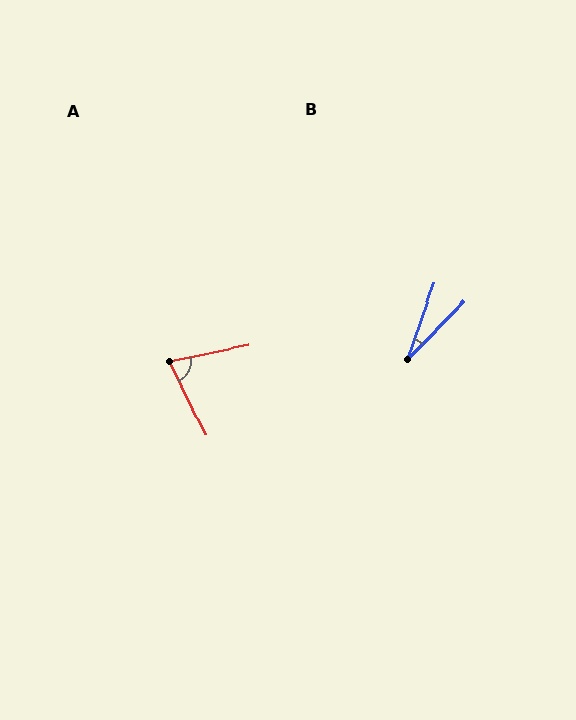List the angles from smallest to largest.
B (25°), A (75°).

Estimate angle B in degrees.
Approximately 25 degrees.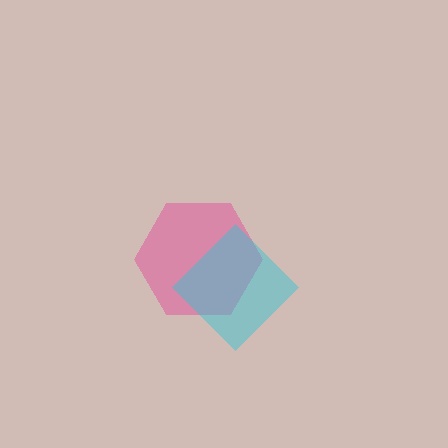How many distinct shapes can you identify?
There are 2 distinct shapes: a pink hexagon, a cyan diamond.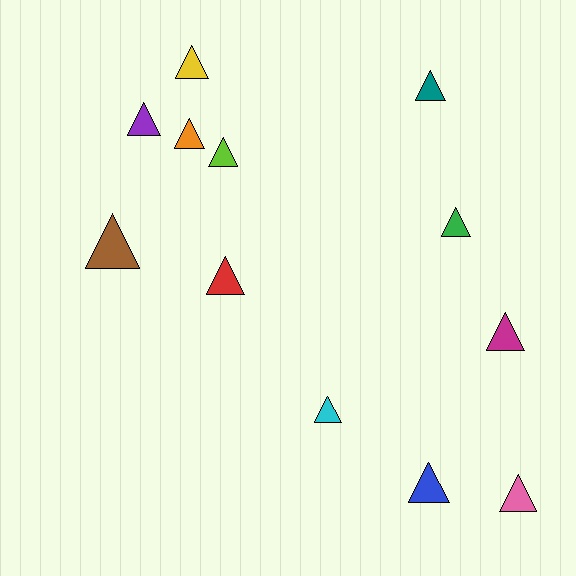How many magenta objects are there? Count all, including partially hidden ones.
There is 1 magenta object.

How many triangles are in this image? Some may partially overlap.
There are 12 triangles.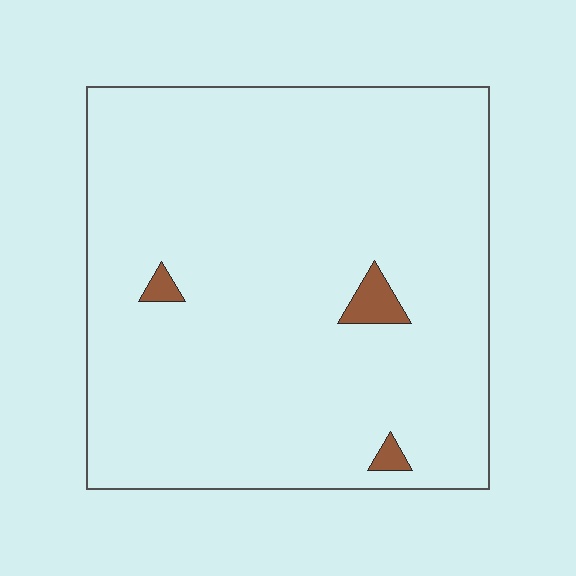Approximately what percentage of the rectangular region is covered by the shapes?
Approximately 5%.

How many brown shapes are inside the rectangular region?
3.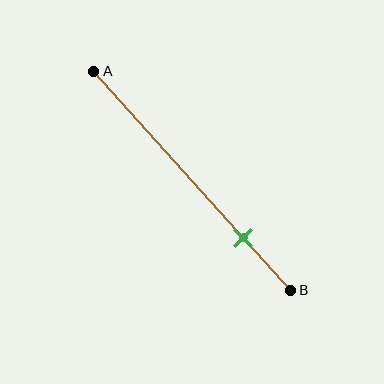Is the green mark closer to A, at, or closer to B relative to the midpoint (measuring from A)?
The green mark is closer to point B than the midpoint of segment AB.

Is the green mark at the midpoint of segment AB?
No, the mark is at about 75% from A, not at the 50% midpoint.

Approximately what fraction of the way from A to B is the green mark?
The green mark is approximately 75% of the way from A to B.